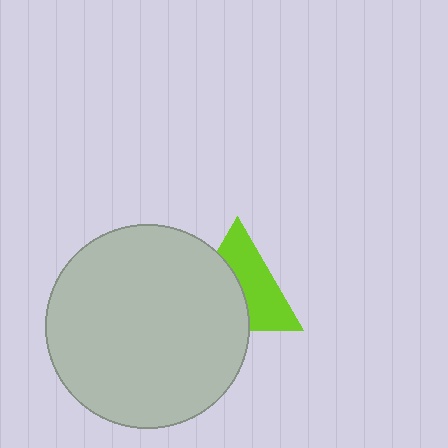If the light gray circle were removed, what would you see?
You would see the complete lime triangle.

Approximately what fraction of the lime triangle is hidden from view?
Roughly 48% of the lime triangle is hidden behind the light gray circle.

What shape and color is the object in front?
The object in front is a light gray circle.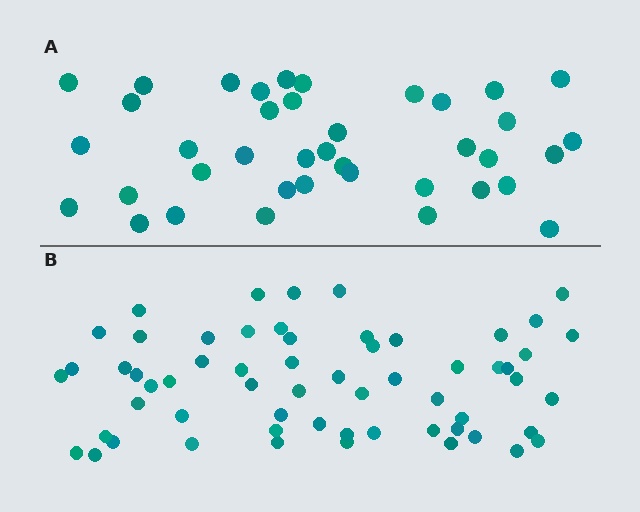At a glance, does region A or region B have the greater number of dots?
Region B (the bottom region) has more dots.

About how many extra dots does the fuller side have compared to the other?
Region B has approximately 20 more dots than region A.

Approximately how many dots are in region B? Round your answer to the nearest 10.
About 60 dots.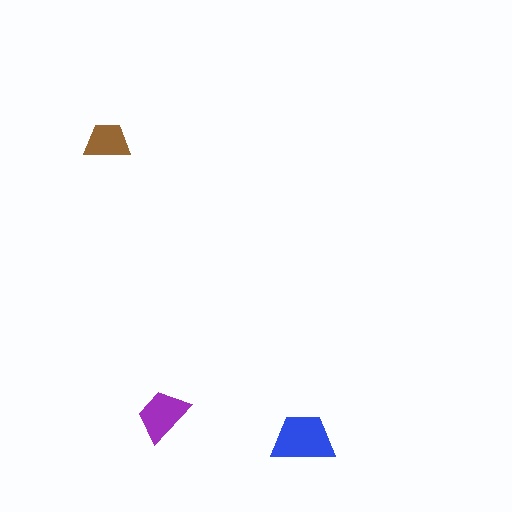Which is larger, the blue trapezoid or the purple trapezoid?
The blue one.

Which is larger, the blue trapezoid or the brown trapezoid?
The blue one.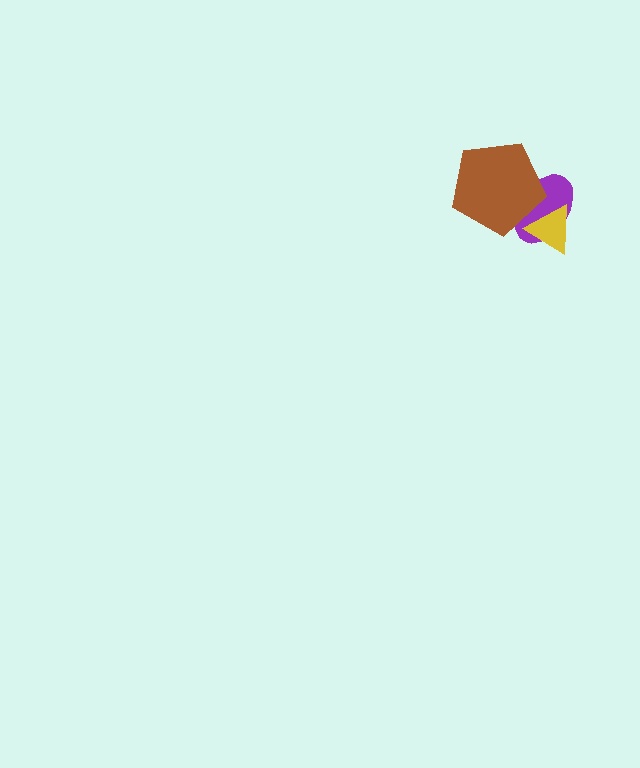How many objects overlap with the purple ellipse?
2 objects overlap with the purple ellipse.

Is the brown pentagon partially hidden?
No, no other shape covers it.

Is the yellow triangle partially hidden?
Yes, it is partially covered by another shape.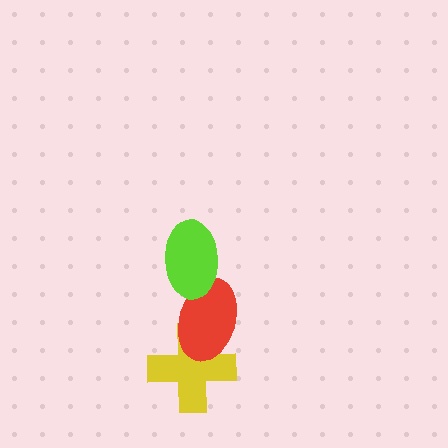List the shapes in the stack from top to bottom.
From top to bottom: the lime ellipse, the red ellipse, the yellow cross.